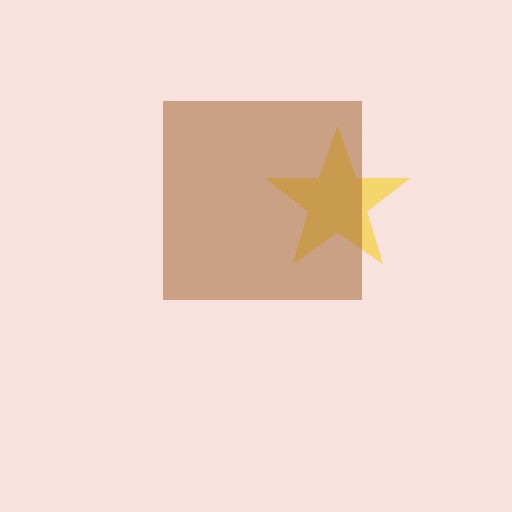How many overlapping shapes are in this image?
There are 2 overlapping shapes in the image.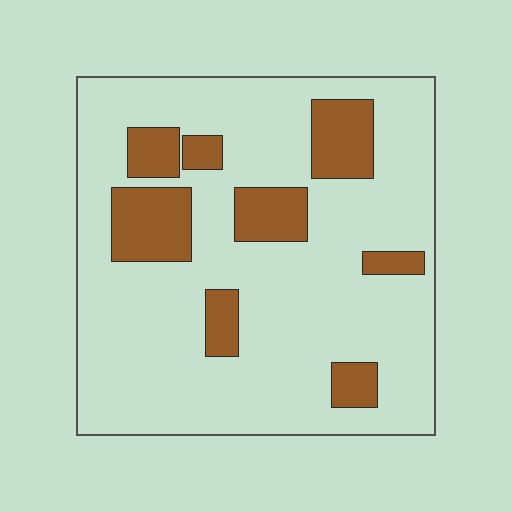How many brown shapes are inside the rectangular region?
8.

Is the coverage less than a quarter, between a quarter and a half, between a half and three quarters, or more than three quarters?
Less than a quarter.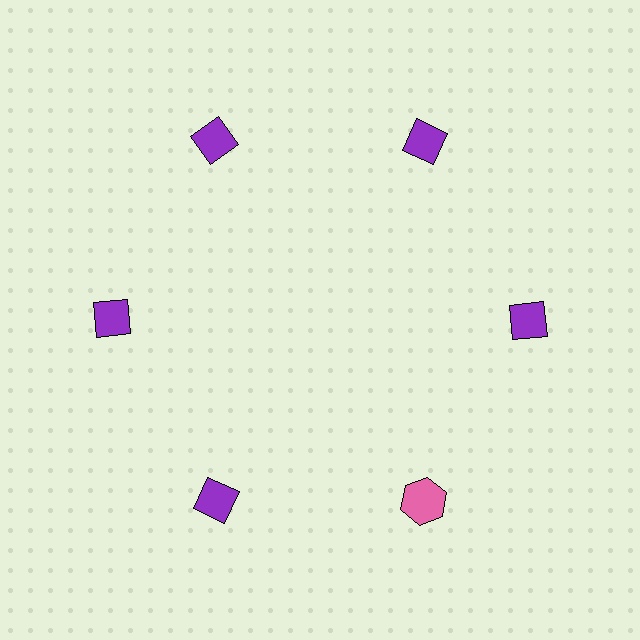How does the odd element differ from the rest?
It differs in both color (pink instead of purple) and shape (hexagon instead of diamond).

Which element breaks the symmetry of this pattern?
The pink hexagon at roughly the 5 o'clock position breaks the symmetry. All other shapes are purple diamonds.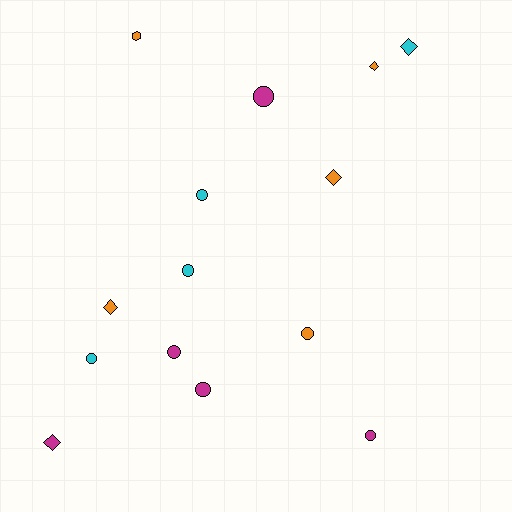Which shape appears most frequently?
Circle, with 8 objects.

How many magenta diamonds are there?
There is 1 magenta diamond.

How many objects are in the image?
There are 14 objects.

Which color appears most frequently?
Orange, with 5 objects.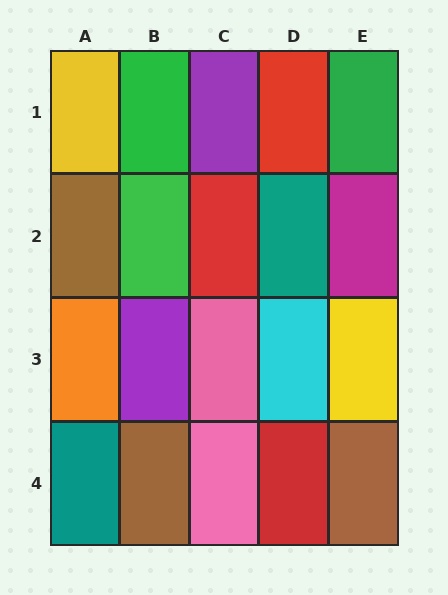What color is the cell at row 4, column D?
Red.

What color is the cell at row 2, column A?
Brown.